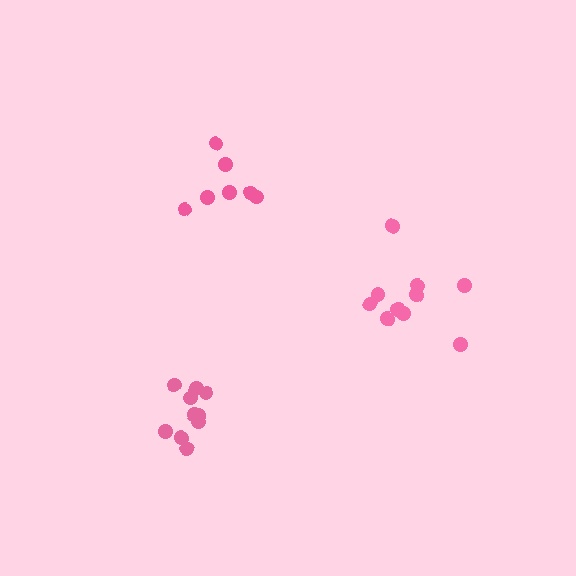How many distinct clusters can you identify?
There are 3 distinct clusters.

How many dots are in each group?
Group 1: 10 dots, Group 2: 7 dots, Group 3: 10 dots (27 total).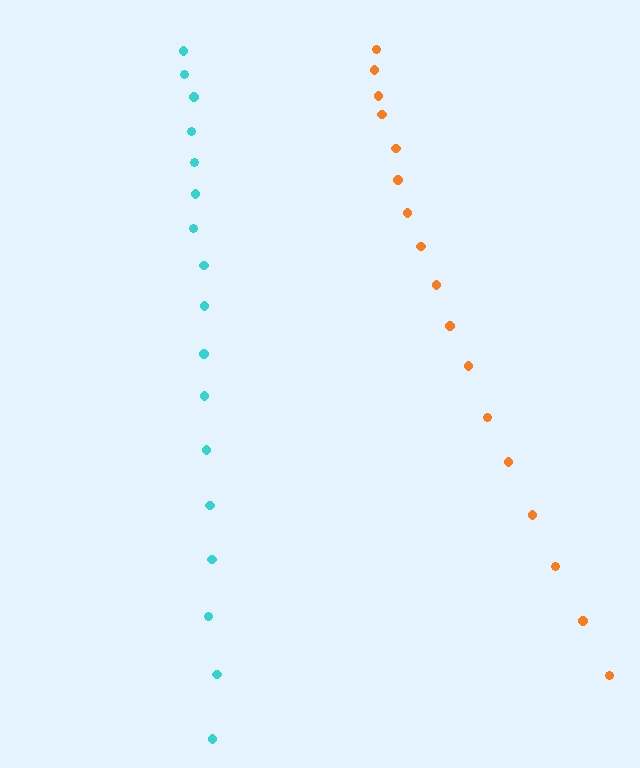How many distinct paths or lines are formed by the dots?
There are 2 distinct paths.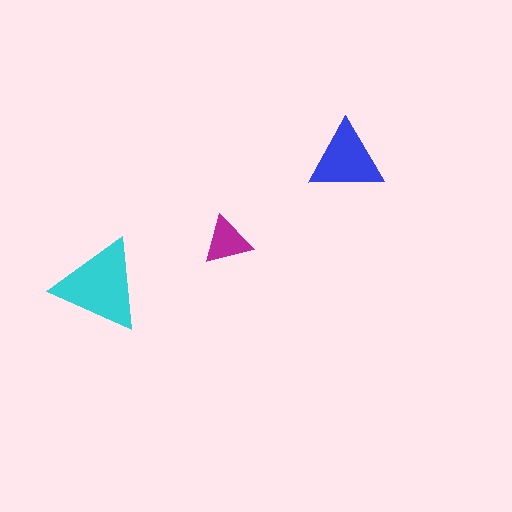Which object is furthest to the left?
The cyan triangle is leftmost.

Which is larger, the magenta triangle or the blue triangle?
The blue one.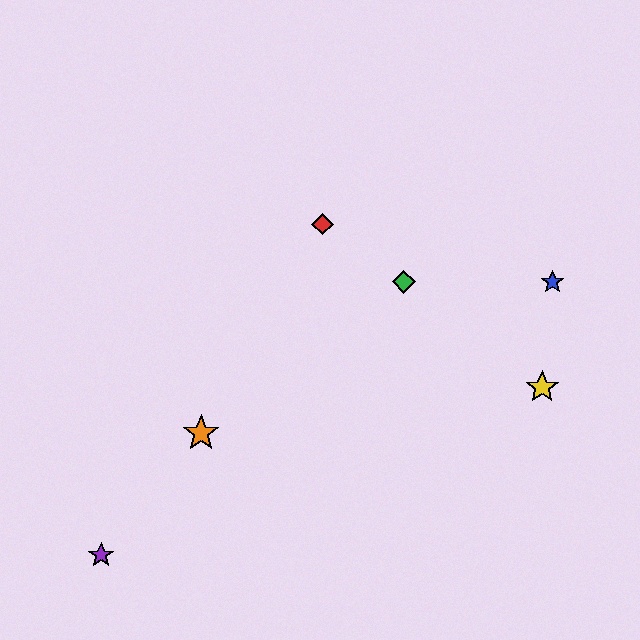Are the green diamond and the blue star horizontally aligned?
Yes, both are at y≈282.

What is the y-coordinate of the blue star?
The blue star is at y≈282.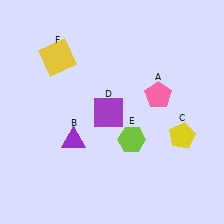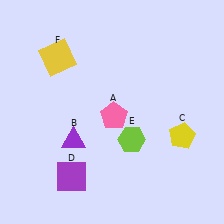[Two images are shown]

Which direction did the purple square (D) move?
The purple square (D) moved down.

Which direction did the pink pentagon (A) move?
The pink pentagon (A) moved left.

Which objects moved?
The objects that moved are: the pink pentagon (A), the purple square (D).